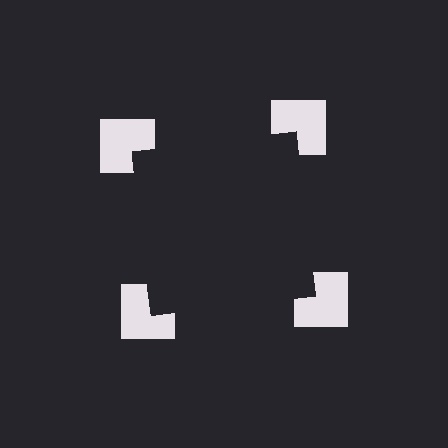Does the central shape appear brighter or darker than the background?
It typically appears slightly darker than the background, even though no actual brightness change is drawn.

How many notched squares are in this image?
There are 4 — one at each vertex of the illusory square.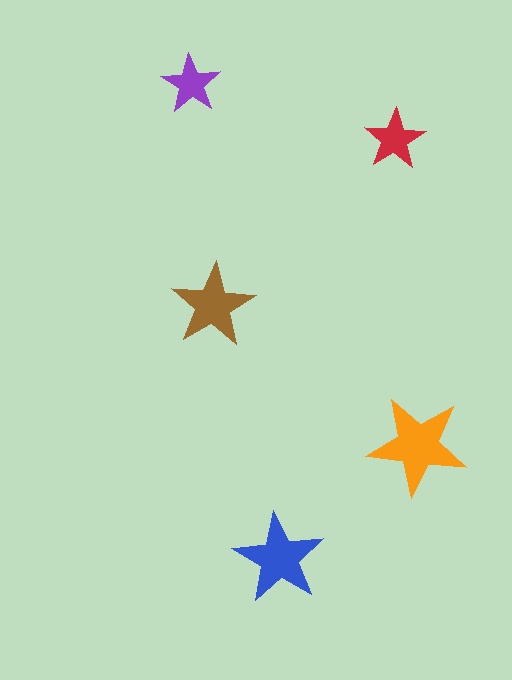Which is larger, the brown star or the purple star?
The brown one.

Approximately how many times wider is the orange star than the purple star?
About 1.5 times wider.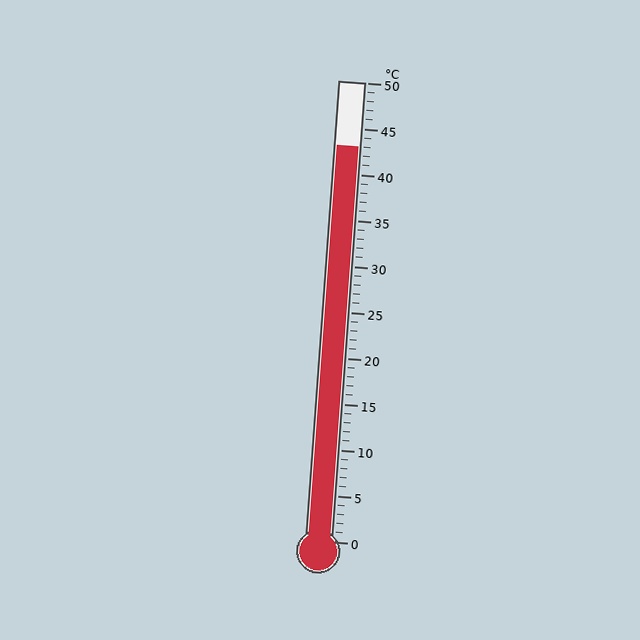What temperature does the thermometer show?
The thermometer shows approximately 43°C.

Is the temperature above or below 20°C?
The temperature is above 20°C.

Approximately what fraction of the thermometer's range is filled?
The thermometer is filled to approximately 85% of its range.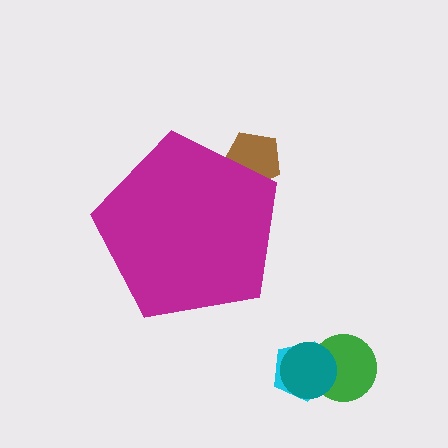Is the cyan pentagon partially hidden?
No, the cyan pentagon is fully visible.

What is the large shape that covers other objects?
A magenta pentagon.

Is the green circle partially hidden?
No, the green circle is fully visible.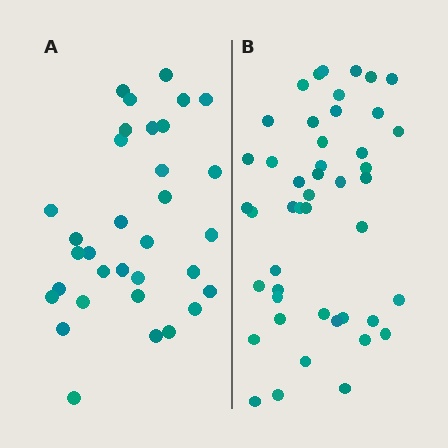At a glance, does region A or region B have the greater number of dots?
Region B (the right region) has more dots.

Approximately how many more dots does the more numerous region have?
Region B has approximately 15 more dots than region A.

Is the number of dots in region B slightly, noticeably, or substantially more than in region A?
Region B has noticeably more, but not dramatically so. The ratio is roughly 1.4 to 1.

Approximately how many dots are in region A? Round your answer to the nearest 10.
About 30 dots. (The exact count is 33, which rounds to 30.)